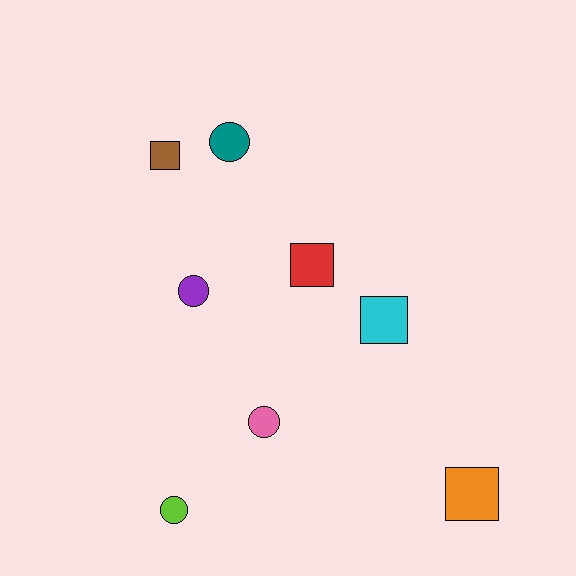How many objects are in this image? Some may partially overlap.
There are 8 objects.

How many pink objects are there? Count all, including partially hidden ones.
There is 1 pink object.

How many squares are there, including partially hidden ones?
There are 4 squares.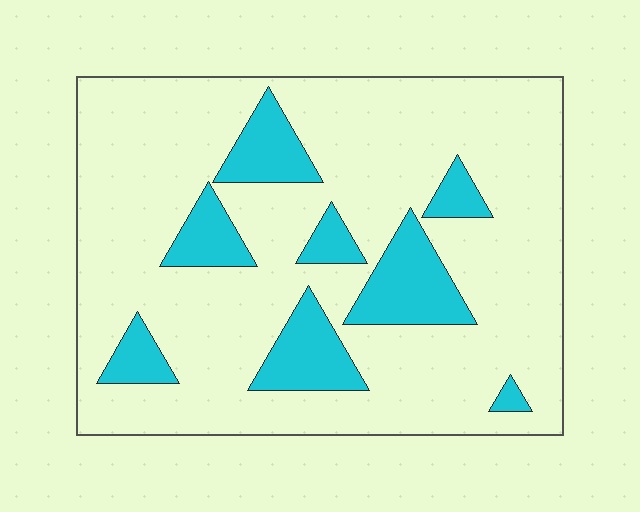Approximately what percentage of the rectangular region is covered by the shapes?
Approximately 20%.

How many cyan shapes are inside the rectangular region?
8.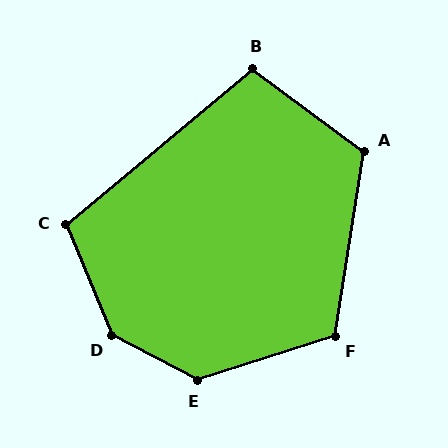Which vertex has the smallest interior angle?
B, at approximately 104 degrees.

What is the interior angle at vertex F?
Approximately 117 degrees (obtuse).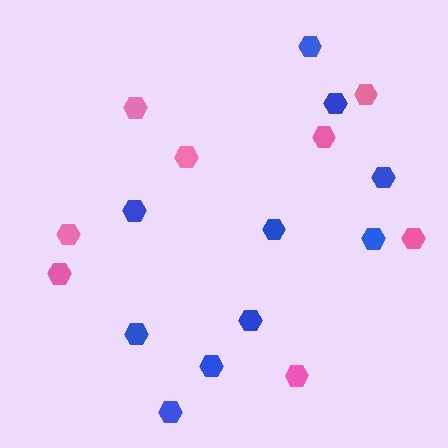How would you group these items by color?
There are 2 groups: one group of pink hexagons (8) and one group of blue hexagons (10).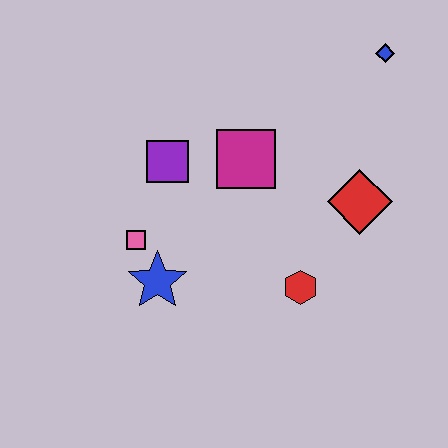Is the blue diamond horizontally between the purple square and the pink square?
No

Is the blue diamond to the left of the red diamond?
No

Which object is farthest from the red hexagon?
The blue diamond is farthest from the red hexagon.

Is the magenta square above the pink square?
Yes